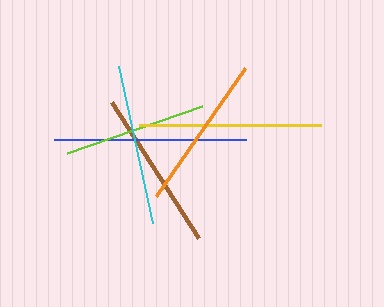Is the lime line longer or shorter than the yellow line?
The yellow line is longer than the lime line.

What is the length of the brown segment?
The brown segment is approximately 161 pixels long.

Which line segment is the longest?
The blue line is the longest at approximately 191 pixels.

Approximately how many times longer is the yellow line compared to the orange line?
The yellow line is approximately 1.2 times the length of the orange line.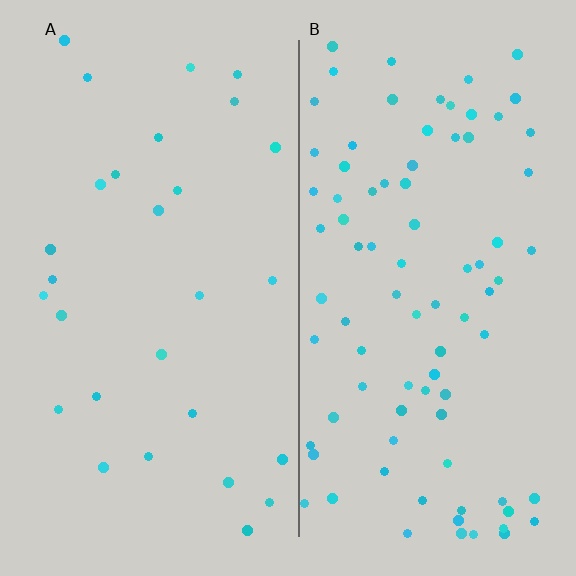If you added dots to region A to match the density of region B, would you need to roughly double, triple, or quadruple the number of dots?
Approximately triple.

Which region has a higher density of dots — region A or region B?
B (the right).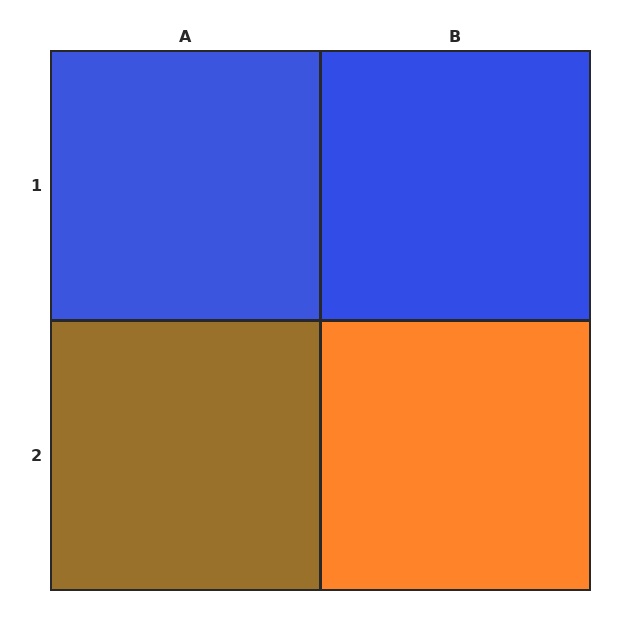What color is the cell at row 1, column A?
Blue.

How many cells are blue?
2 cells are blue.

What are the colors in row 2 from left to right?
Brown, orange.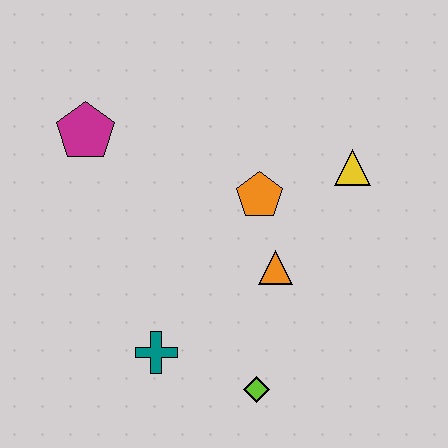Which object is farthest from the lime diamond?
The magenta pentagon is farthest from the lime diamond.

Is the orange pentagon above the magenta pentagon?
No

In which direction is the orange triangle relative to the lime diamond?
The orange triangle is above the lime diamond.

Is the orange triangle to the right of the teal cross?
Yes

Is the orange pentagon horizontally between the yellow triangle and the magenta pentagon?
Yes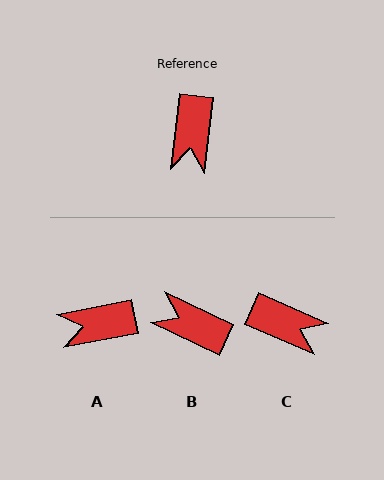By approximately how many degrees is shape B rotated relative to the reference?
Approximately 108 degrees clockwise.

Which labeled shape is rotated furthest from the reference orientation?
B, about 108 degrees away.